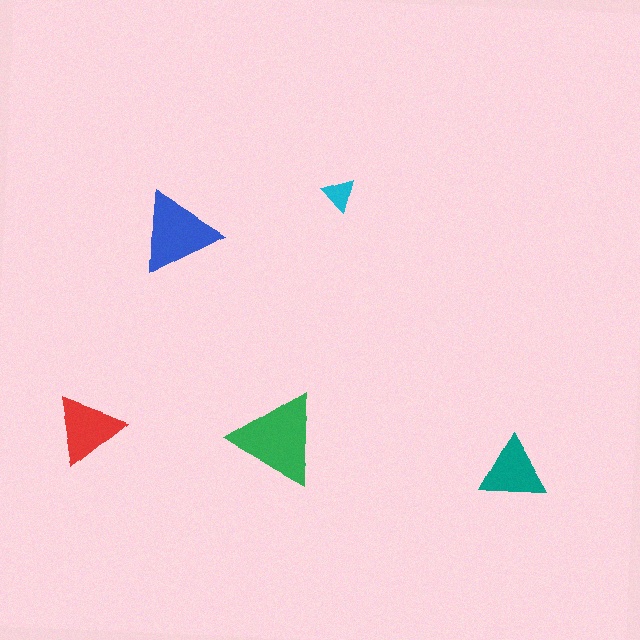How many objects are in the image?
There are 5 objects in the image.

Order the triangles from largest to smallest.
the green one, the blue one, the red one, the teal one, the cyan one.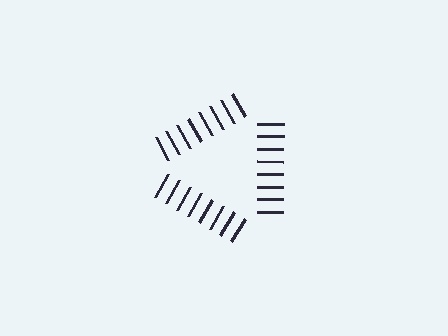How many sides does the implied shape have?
3 sides — the line-ends trace a triangle.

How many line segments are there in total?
24 — 8 along each of the 3 edges.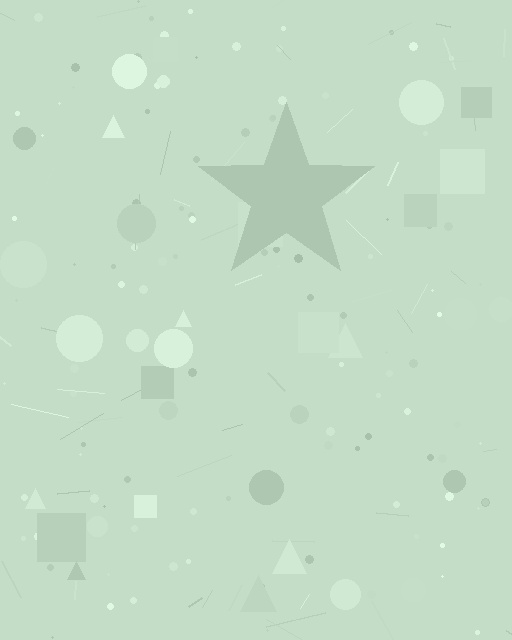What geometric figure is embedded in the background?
A star is embedded in the background.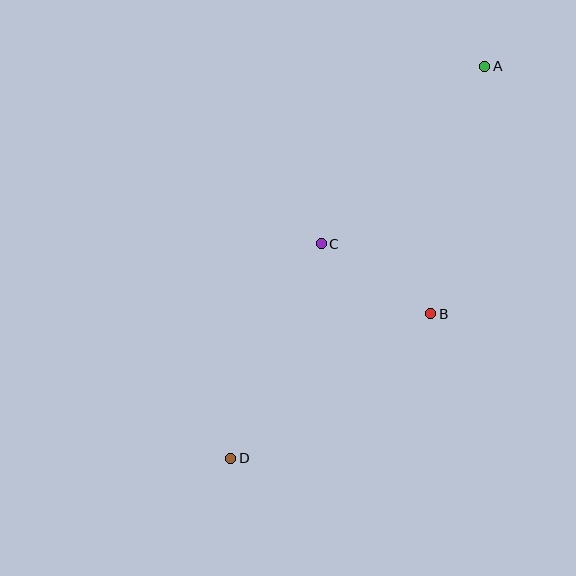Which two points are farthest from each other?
Points A and D are farthest from each other.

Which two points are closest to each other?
Points B and C are closest to each other.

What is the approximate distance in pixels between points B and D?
The distance between B and D is approximately 246 pixels.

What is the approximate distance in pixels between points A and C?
The distance between A and C is approximately 241 pixels.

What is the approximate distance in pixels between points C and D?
The distance between C and D is approximately 233 pixels.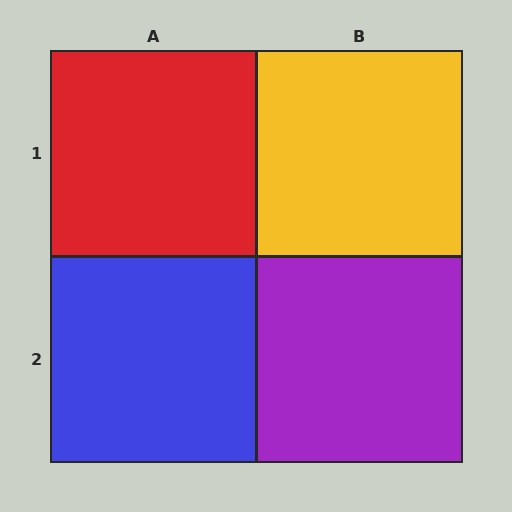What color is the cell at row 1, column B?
Yellow.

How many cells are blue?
1 cell is blue.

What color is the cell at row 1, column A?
Red.